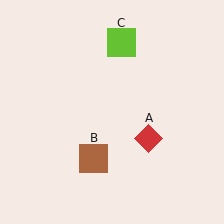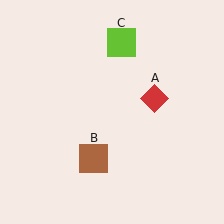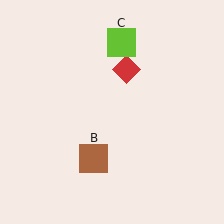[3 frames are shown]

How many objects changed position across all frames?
1 object changed position: red diamond (object A).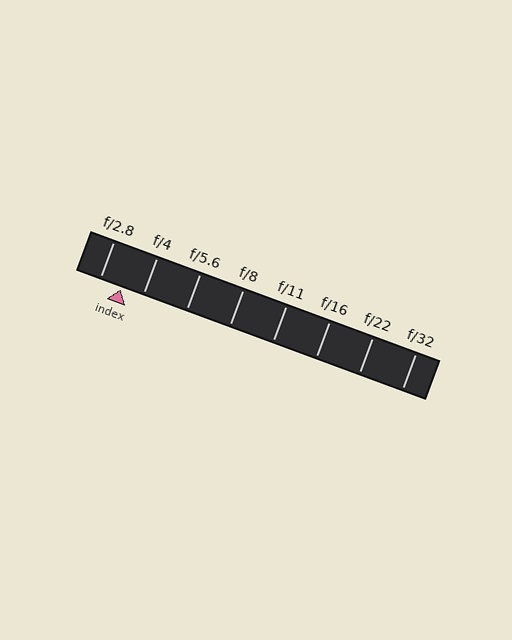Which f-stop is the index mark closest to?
The index mark is closest to f/4.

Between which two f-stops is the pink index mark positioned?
The index mark is between f/2.8 and f/4.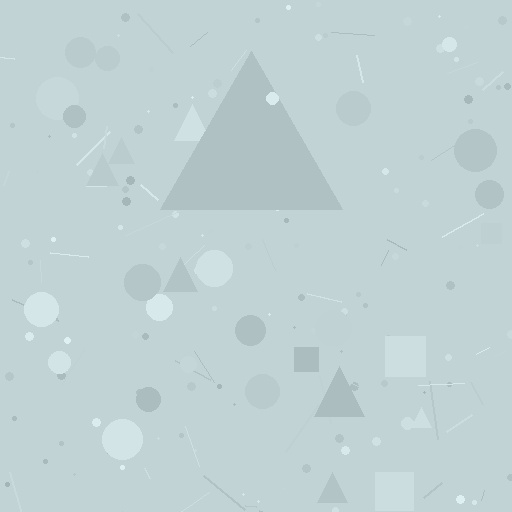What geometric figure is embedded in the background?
A triangle is embedded in the background.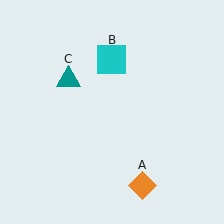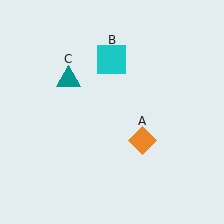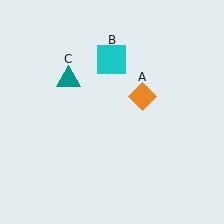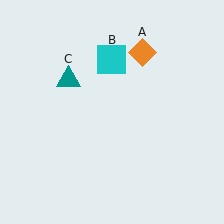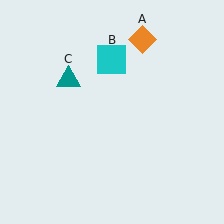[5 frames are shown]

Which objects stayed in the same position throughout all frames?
Cyan square (object B) and teal triangle (object C) remained stationary.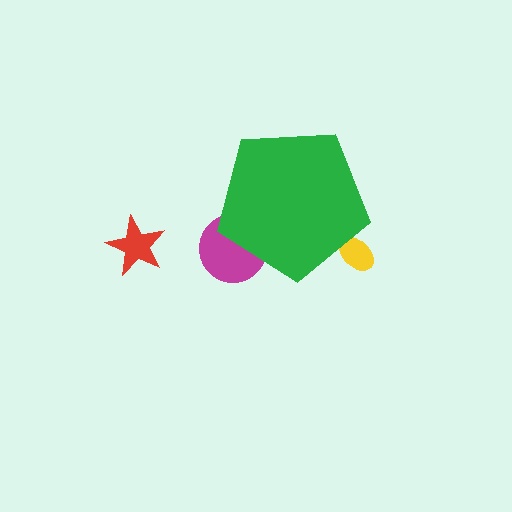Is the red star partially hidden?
No, the red star is fully visible.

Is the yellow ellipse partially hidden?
Yes, the yellow ellipse is partially hidden behind the green pentagon.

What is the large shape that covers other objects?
A green pentagon.